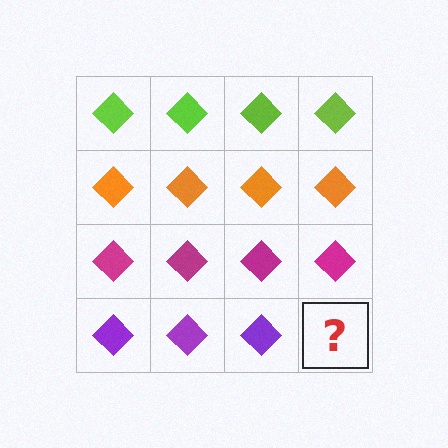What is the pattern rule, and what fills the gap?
The rule is that each row has a consistent color. The gap should be filled with a purple diamond.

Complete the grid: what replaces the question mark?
The question mark should be replaced with a purple diamond.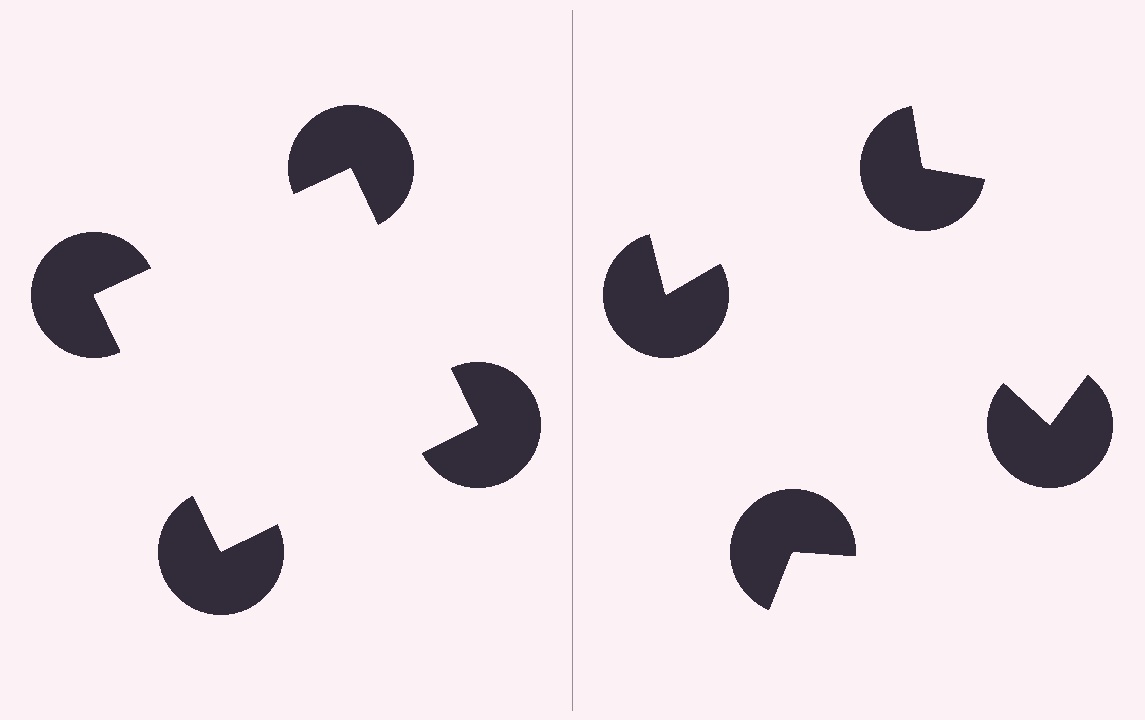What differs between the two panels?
The pac-man discs are positioned identically on both sides; only the wedge orientations differ. On the left they align to a square; on the right they are misaligned.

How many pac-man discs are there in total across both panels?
8 — 4 on each side.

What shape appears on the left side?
An illusory square.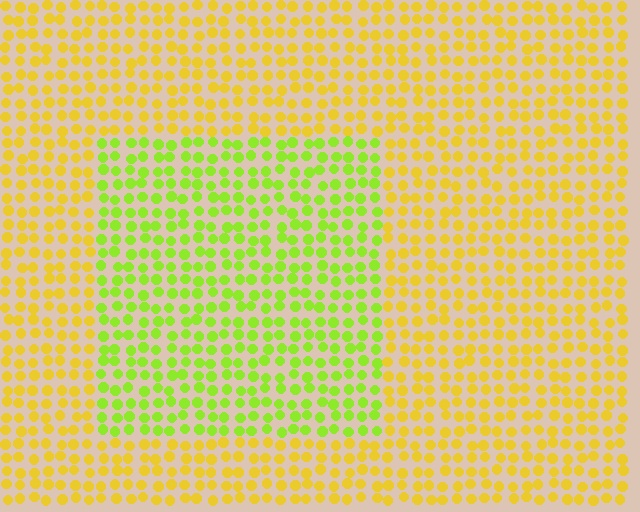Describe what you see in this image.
The image is filled with small yellow elements in a uniform arrangement. A rectangle-shaped region is visible where the elements are tinted to a slightly different hue, forming a subtle color boundary.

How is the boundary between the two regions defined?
The boundary is defined purely by a slight shift in hue (about 39 degrees). Spacing, size, and orientation are identical on both sides.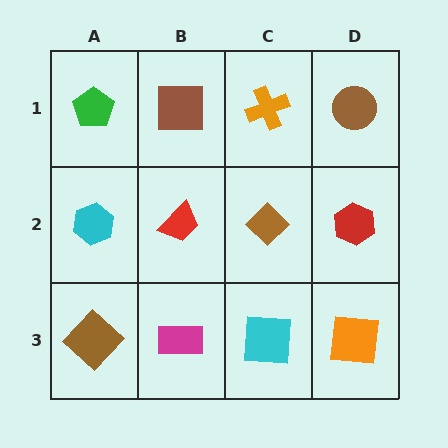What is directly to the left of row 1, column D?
An orange cross.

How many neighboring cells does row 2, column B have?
4.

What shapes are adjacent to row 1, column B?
A red trapezoid (row 2, column B), a green pentagon (row 1, column A), an orange cross (row 1, column C).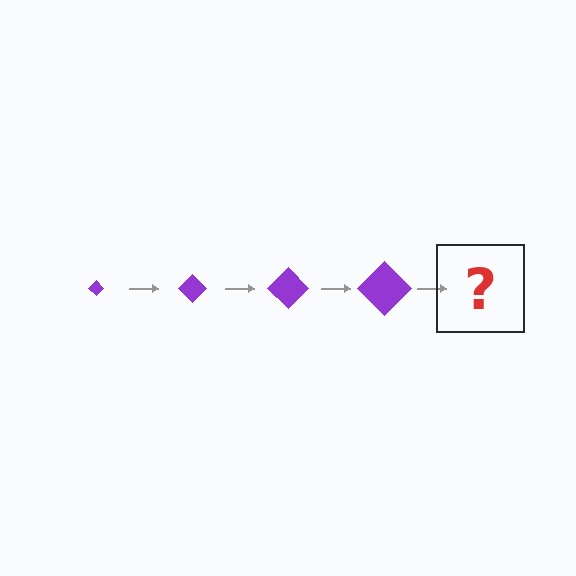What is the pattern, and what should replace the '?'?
The pattern is that the diamond gets progressively larger each step. The '?' should be a purple diamond, larger than the previous one.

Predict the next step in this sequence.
The next step is a purple diamond, larger than the previous one.